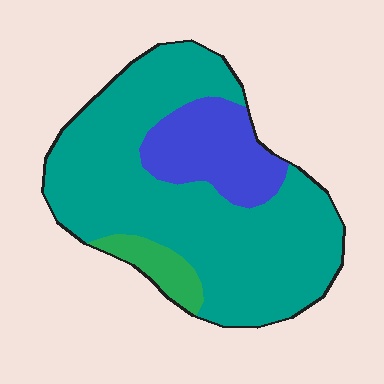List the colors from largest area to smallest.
From largest to smallest: teal, blue, green.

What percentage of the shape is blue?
Blue takes up less than a quarter of the shape.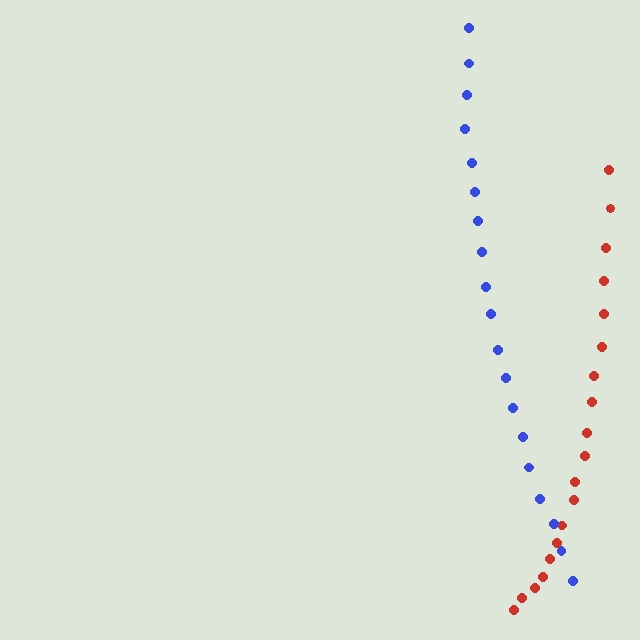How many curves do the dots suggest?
There are 2 distinct paths.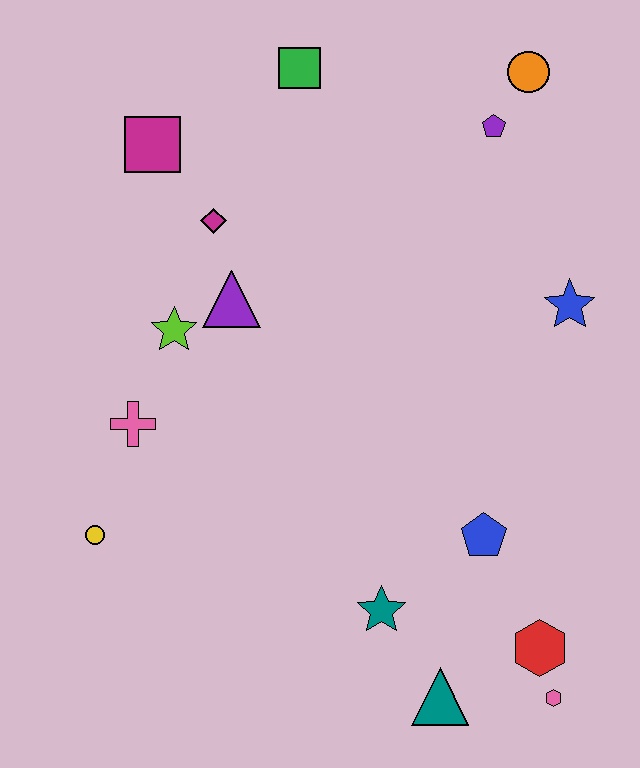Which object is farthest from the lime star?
The pink hexagon is farthest from the lime star.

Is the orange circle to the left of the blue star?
Yes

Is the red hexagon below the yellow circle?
Yes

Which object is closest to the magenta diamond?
The purple triangle is closest to the magenta diamond.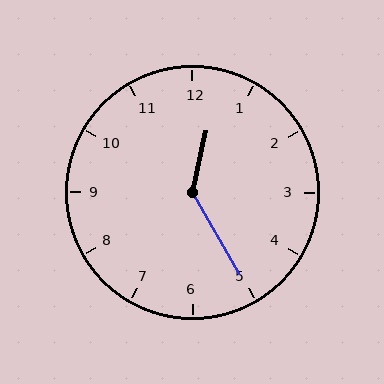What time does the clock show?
12:25.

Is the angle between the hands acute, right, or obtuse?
It is obtuse.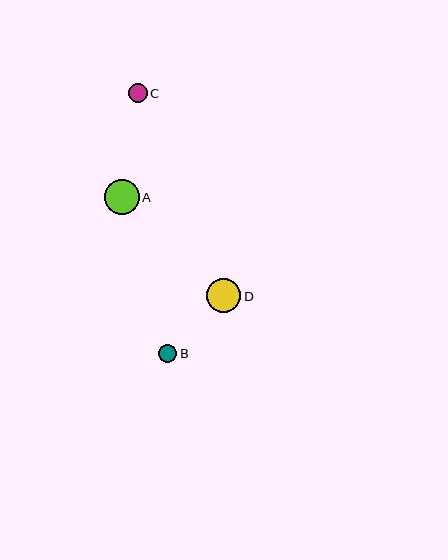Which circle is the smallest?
Circle B is the smallest with a size of approximately 18 pixels.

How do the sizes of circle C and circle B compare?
Circle C and circle B are approximately the same size.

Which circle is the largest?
Circle A is the largest with a size of approximately 35 pixels.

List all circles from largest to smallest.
From largest to smallest: A, D, C, B.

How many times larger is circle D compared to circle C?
Circle D is approximately 1.8 times the size of circle C.